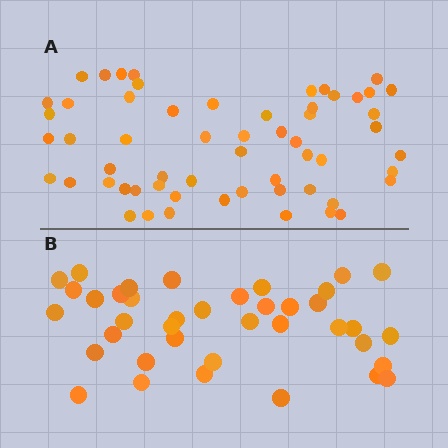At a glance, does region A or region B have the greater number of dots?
Region A (the top region) has more dots.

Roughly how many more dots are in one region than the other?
Region A has approximately 20 more dots than region B.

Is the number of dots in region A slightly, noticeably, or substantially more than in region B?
Region A has substantially more. The ratio is roughly 1.5 to 1.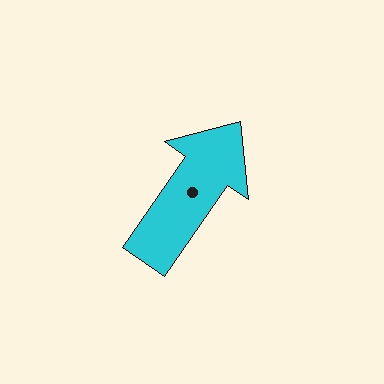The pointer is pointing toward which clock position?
Roughly 1 o'clock.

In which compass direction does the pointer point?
Northeast.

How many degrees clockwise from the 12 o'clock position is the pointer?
Approximately 35 degrees.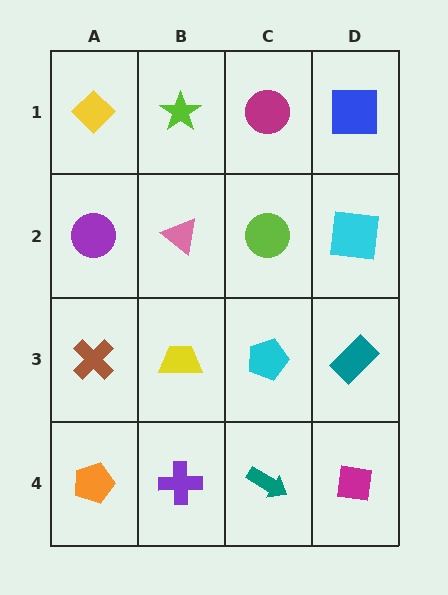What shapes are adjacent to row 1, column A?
A purple circle (row 2, column A), a lime star (row 1, column B).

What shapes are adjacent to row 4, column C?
A cyan pentagon (row 3, column C), a purple cross (row 4, column B), a magenta square (row 4, column D).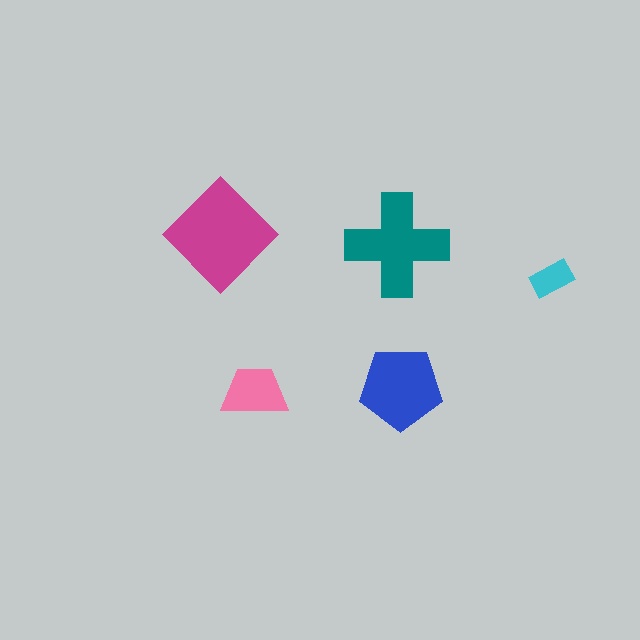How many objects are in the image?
There are 5 objects in the image.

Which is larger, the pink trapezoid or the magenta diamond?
The magenta diamond.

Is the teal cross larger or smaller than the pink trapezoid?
Larger.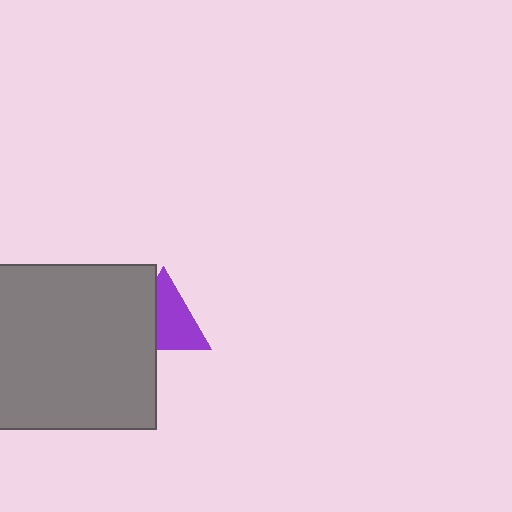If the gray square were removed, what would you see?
You would see the complete purple triangle.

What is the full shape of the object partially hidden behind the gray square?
The partially hidden object is a purple triangle.